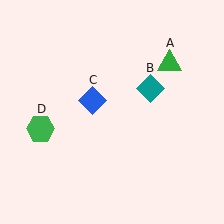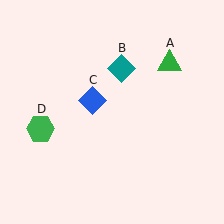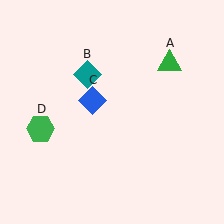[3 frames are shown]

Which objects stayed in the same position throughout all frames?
Green triangle (object A) and blue diamond (object C) and green hexagon (object D) remained stationary.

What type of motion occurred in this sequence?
The teal diamond (object B) rotated counterclockwise around the center of the scene.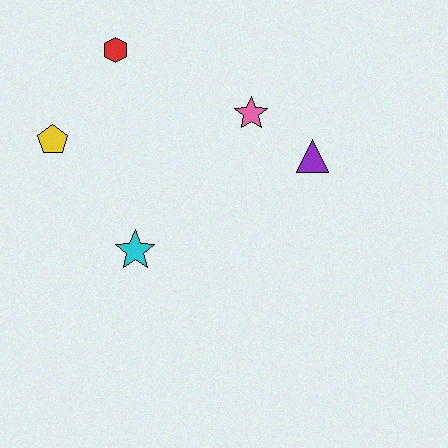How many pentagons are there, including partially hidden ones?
There is 1 pentagon.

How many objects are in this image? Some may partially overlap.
There are 5 objects.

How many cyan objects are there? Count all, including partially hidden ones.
There is 1 cyan object.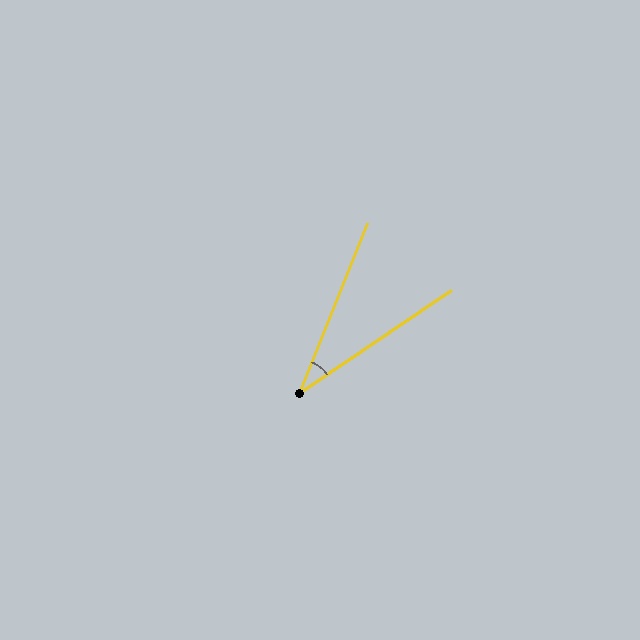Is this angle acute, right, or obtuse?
It is acute.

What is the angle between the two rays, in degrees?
Approximately 34 degrees.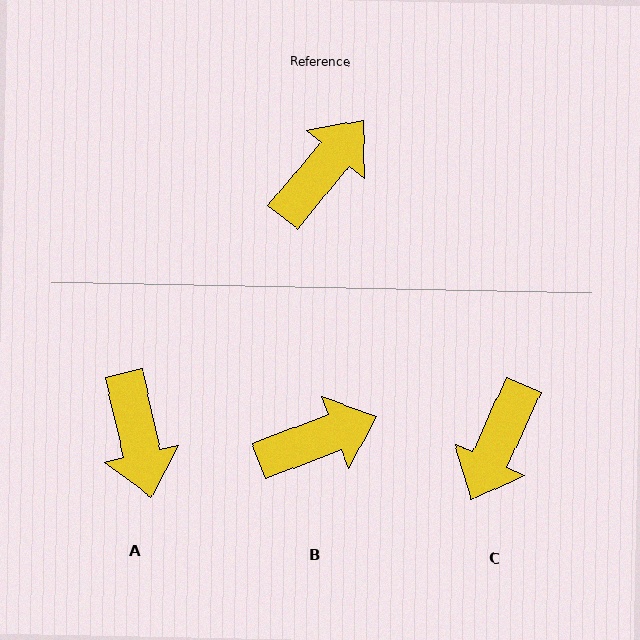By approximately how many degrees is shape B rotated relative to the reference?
Approximately 30 degrees clockwise.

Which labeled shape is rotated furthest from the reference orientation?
C, about 165 degrees away.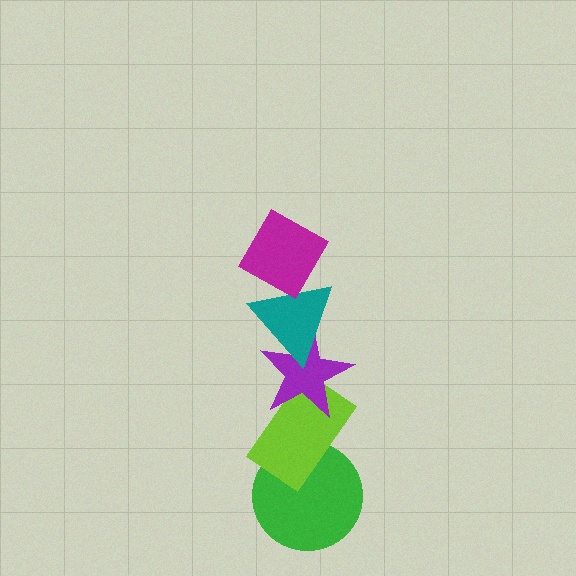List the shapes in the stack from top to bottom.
From top to bottom: the magenta diamond, the teal triangle, the purple star, the lime rectangle, the green circle.